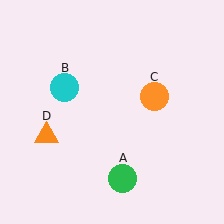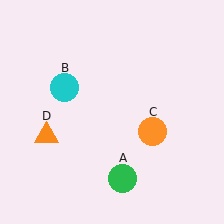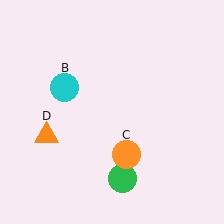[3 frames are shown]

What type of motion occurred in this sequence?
The orange circle (object C) rotated clockwise around the center of the scene.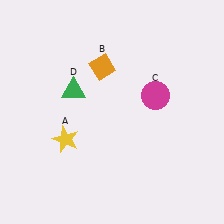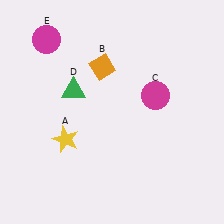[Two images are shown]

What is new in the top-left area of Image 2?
A magenta circle (E) was added in the top-left area of Image 2.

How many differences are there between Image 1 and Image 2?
There is 1 difference between the two images.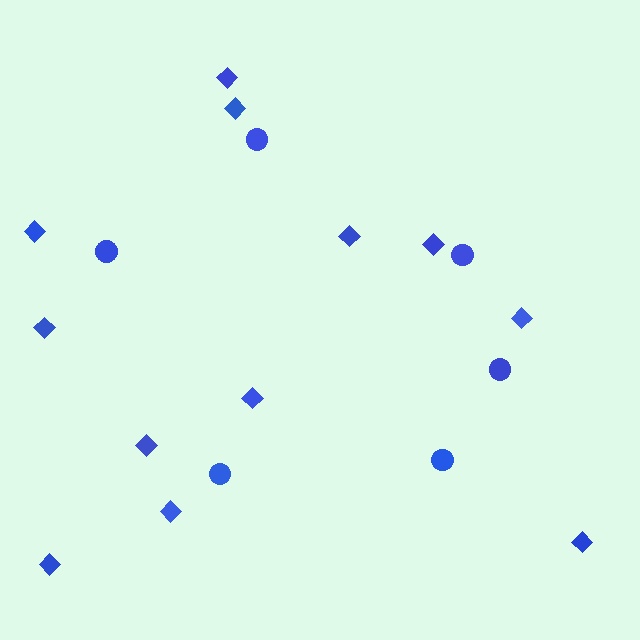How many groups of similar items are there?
There are 2 groups: one group of circles (6) and one group of diamonds (12).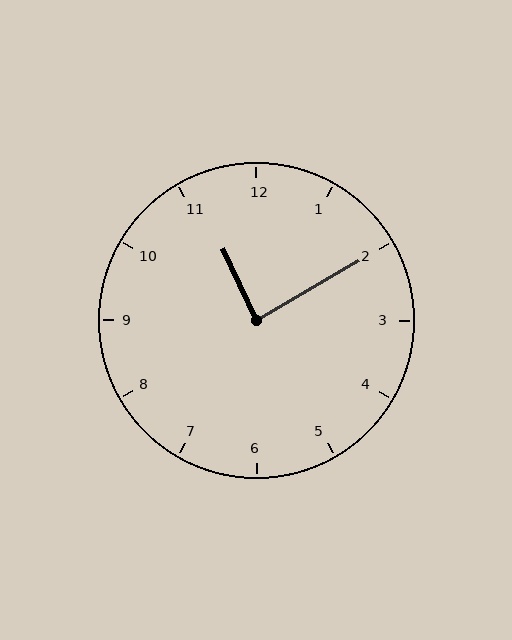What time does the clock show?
11:10.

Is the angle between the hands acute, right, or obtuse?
It is right.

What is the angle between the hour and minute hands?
Approximately 85 degrees.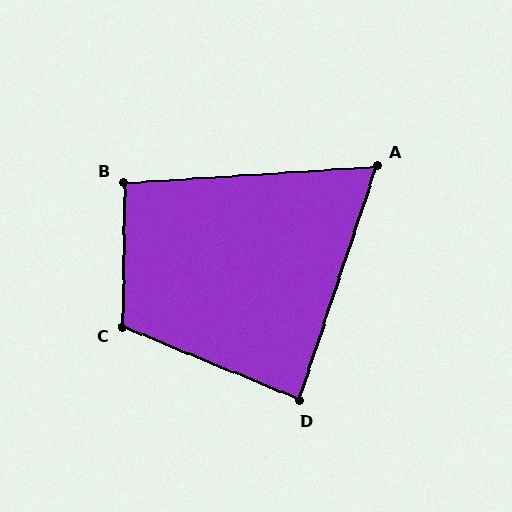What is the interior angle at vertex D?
Approximately 86 degrees (approximately right).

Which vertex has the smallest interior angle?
A, at approximately 68 degrees.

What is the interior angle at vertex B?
Approximately 94 degrees (approximately right).